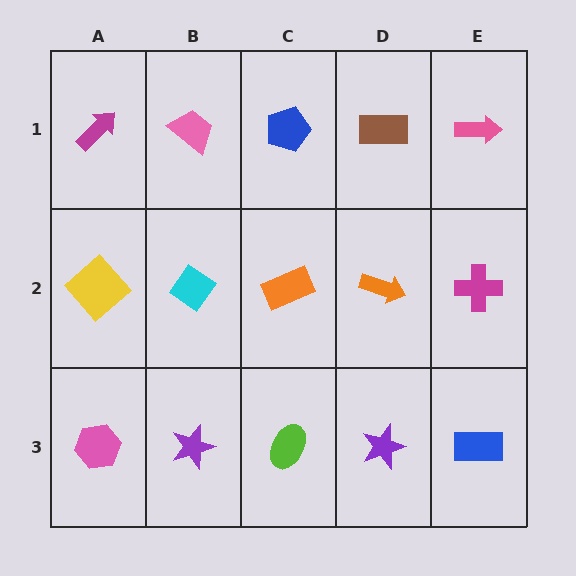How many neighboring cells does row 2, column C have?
4.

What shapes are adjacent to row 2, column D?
A brown rectangle (row 1, column D), a purple star (row 3, column D), an orange rectangle (row 2, column C), a magenta cross (row 2, column E).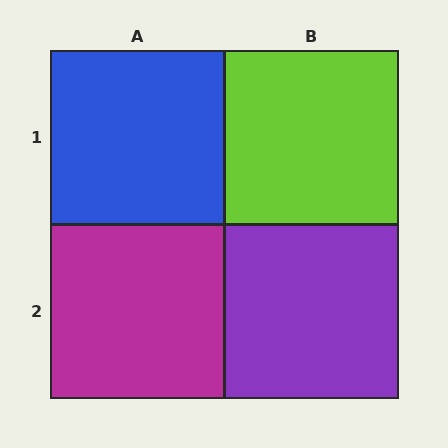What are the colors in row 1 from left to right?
Blue, lime.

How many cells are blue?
1 cell is blue.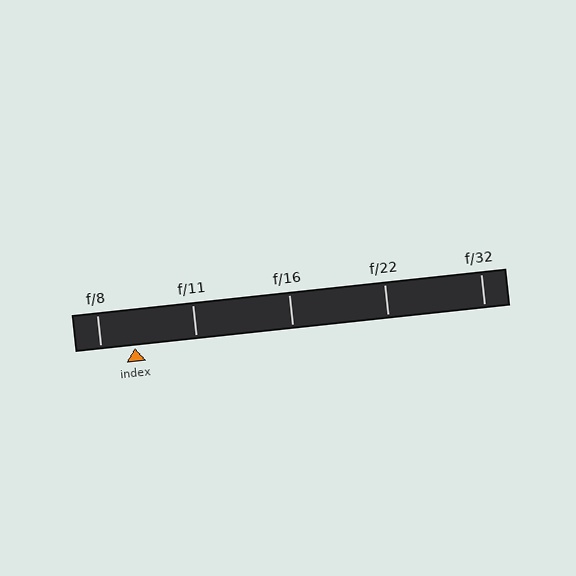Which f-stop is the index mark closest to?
The index mark is closest to f/8.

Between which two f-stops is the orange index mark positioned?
The index mark is between f/8 and f/11.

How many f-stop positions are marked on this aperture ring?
There are 5 f-stop positions marked.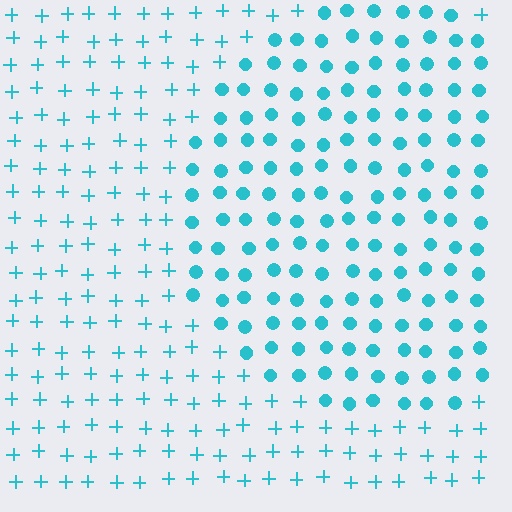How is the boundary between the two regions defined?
The boundary is defined by a change in element shape: circles inside vs. plus signs outside. All elements share the same color and spacing.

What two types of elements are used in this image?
The image uses circles inside the circle region and plus signs outside it.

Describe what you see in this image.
The image is filled with small cyan elements arranged in a uniform grid. A circle-shaped region contains circles, while the surrounding area contains plus signs. The boundary is defined purely by the change in element shape.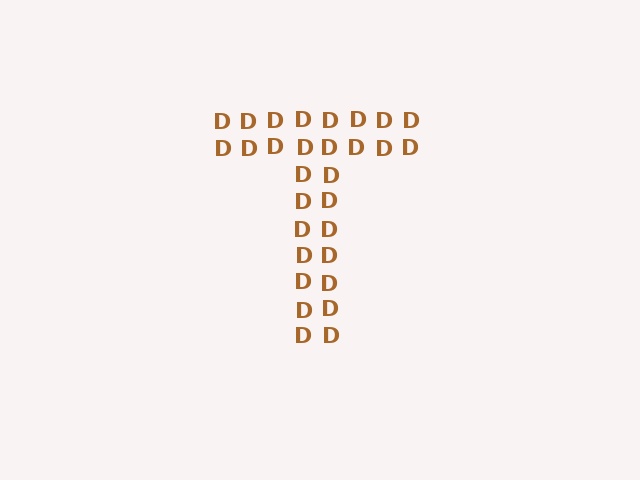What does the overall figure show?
The overall figure shows the letter T.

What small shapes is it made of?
It is made of small letter D's.